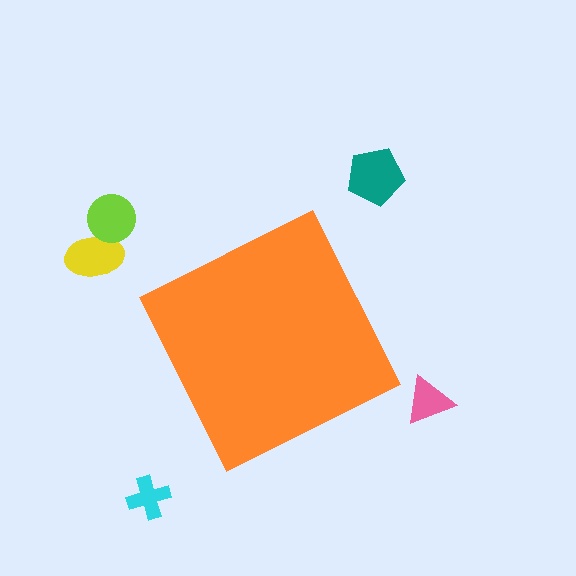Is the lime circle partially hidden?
No, the lime circle is fully visible.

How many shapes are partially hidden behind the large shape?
0 shapes are partially hidden.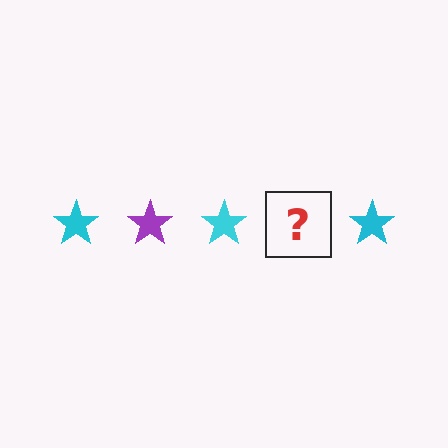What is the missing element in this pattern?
The missing element is a purple star.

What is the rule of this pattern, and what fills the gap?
The rule is that the pattern cycles through cyan, purple stars. The gap should be filled with a purple star.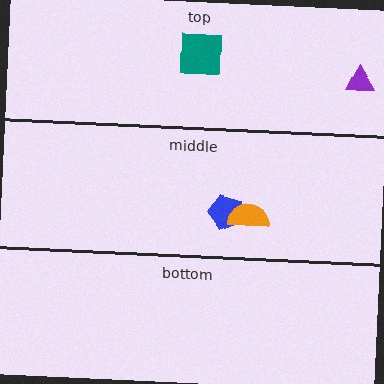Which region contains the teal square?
The top region.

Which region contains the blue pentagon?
The middle region.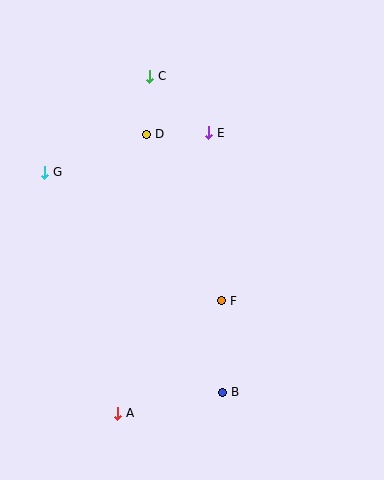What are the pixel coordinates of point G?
Point G is at (45, 172).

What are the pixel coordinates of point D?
Point D is at (147, 134).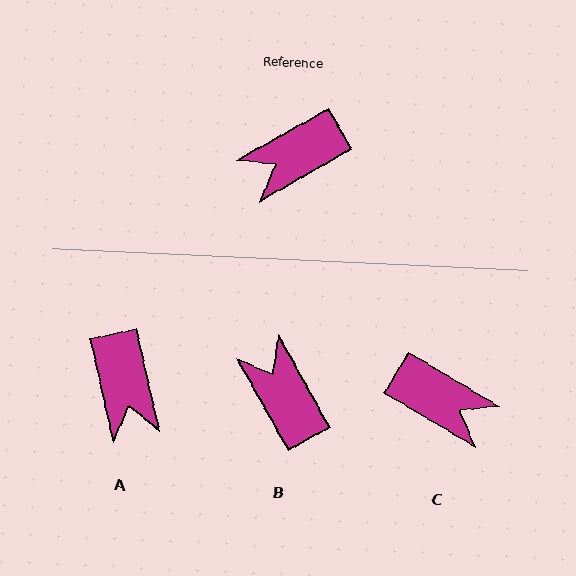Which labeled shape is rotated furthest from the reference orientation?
C, about 120 degrees away.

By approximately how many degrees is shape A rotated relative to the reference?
Approximately 73 degrees counter-clockwise.